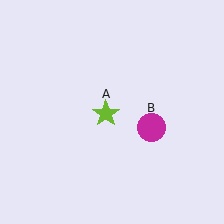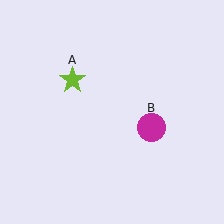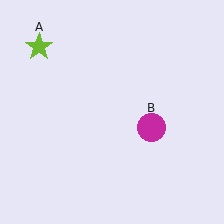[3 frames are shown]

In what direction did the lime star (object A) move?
The lime star (object A) moved up and to the left.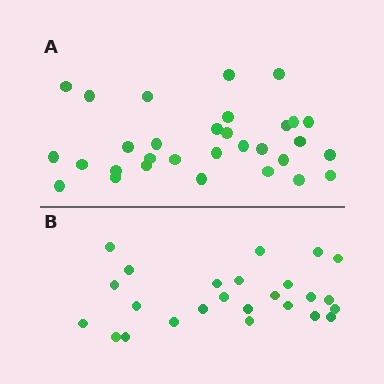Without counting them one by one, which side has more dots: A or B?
Region A (the top region) has more dots.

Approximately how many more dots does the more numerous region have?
Region A has about 6 more dots than region B.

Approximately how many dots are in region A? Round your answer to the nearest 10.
About 30 dots. (The exact count is 31, which rounds to 30.)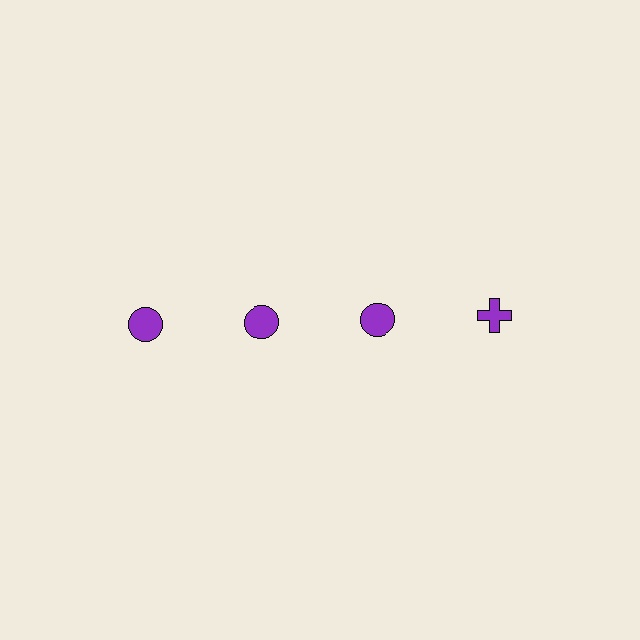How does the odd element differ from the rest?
It has a different shape: cross instead of circle.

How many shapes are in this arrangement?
There are 4 shapes arranged in a grid pattern.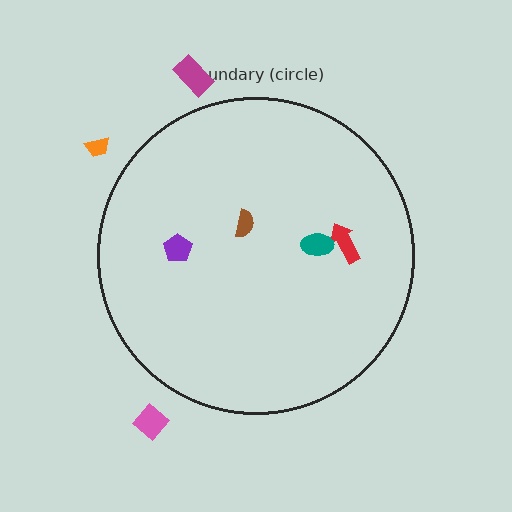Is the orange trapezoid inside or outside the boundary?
Outside.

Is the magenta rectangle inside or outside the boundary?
Outside.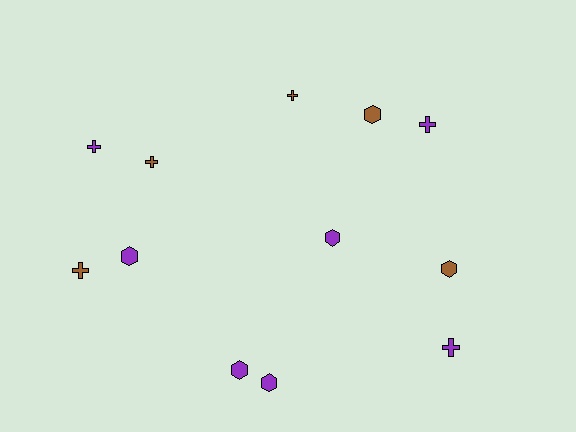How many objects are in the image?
There are 12 objects.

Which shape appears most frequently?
Hexagon, with 6 objects.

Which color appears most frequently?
Purple, with 7 objects.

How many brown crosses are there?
There are 3 brown crosses.